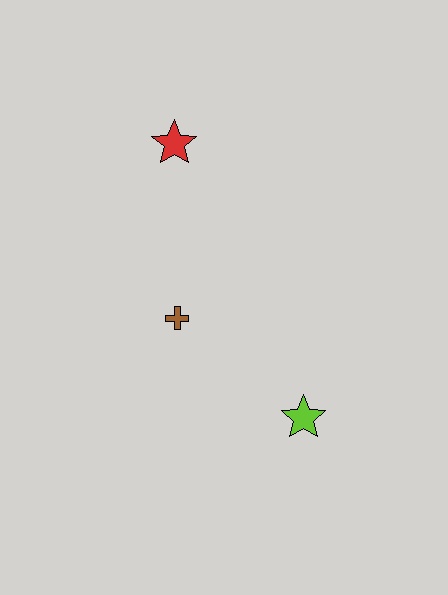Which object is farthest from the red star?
The lime star is farthest from the red star.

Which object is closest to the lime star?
The brown cross is closest to the lime star.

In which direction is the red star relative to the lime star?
The red star is above the lime star.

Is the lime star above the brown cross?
No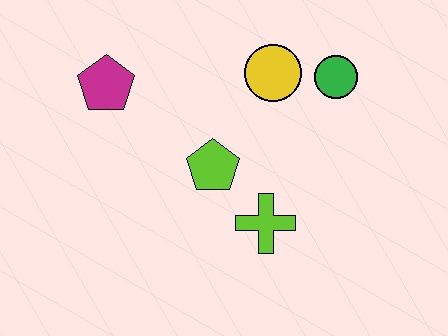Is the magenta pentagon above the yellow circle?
No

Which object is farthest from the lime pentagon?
The green circle is farthest from the lime pentagon.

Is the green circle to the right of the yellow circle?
Yes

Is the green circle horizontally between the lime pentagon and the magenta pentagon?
No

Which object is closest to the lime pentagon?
The lime cross is closest to the lime pentagon.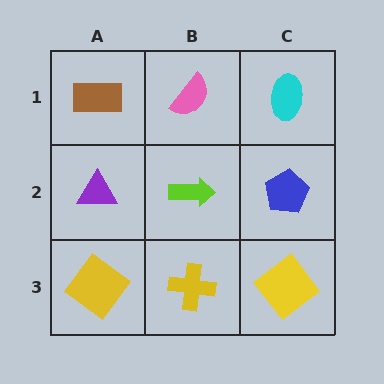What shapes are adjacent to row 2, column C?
A cyan ellipse (row 1, column C), a yellow diamond (row 3, column C), a lime arrow (row 2, column B).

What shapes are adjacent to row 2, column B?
A pink semicircle (row 1, column B), a yellow cross (row 3, column B), a purple triangle (row 2, column A), a blue pentagon (row 2, column C).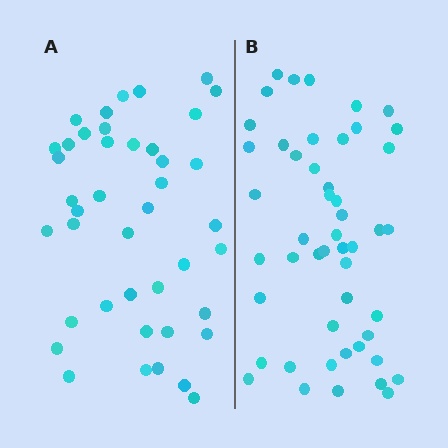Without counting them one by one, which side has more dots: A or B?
Region B (the right region) has more dots.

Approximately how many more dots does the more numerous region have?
Region B has roughly 8 or so more dots than region A.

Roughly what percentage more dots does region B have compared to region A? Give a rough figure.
About 15% more.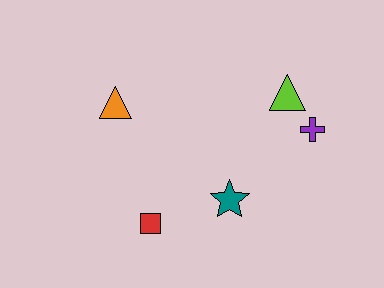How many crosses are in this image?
There is 1 cross.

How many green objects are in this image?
There are no green objects.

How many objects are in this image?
There are 5 objects.